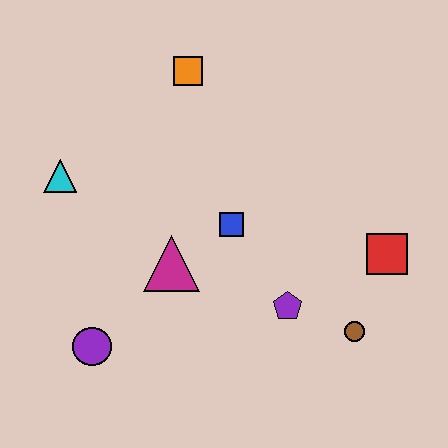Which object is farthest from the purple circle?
The red square is farthest from the purple circle.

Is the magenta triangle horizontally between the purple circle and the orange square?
Yes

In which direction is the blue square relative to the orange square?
The blue square is below the orange square.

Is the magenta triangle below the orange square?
Yes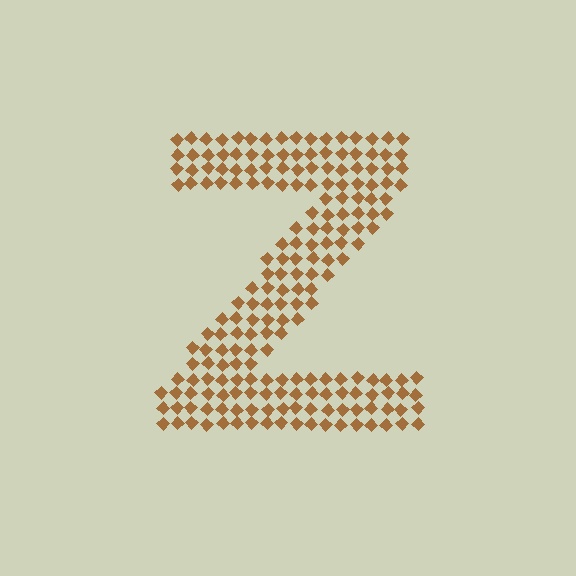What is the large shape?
The large shape is the letter Z.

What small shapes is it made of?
It is made of small diamonds.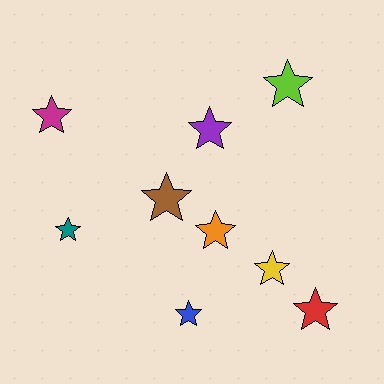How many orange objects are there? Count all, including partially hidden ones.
There is 1 orange object.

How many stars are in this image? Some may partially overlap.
There are 9 stars.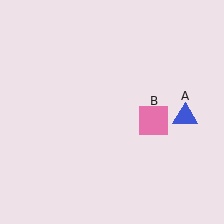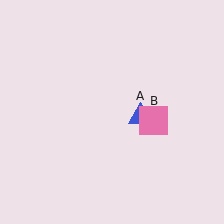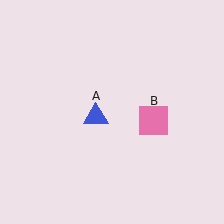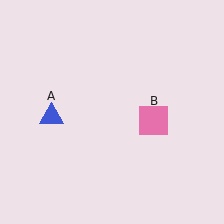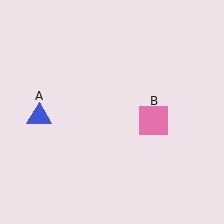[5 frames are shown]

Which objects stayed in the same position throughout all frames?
Pink square (object B) remained stationary.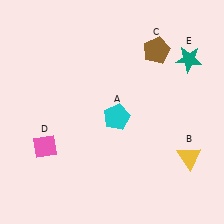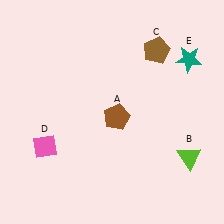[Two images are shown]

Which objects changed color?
A changed from cyan to brown. B changed from yellow to lime.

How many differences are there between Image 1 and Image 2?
There are 2 differences between the two images.